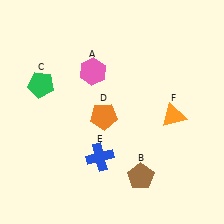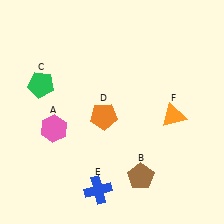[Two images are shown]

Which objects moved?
The objects that moved are: the pink hexagon (A), the blue cross (E).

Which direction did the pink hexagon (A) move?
The pink hexagon (A) moved down.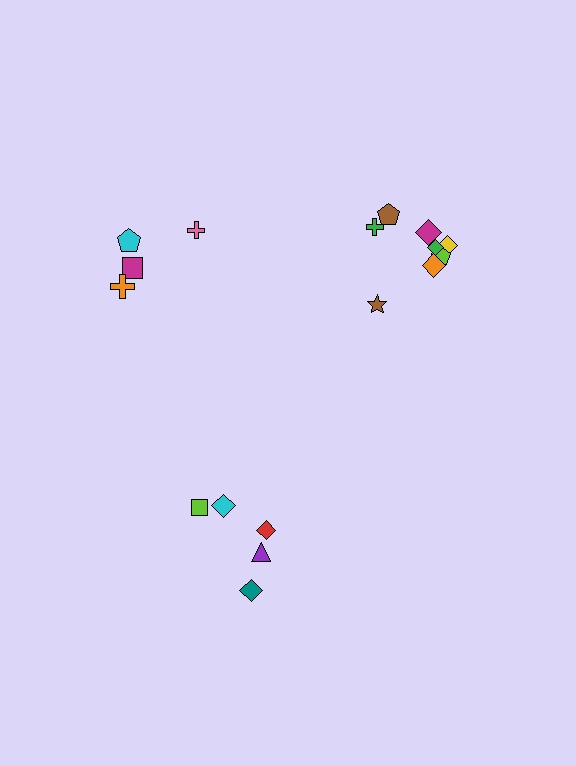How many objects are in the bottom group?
There are 5 objects.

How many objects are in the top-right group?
There are 8 objects.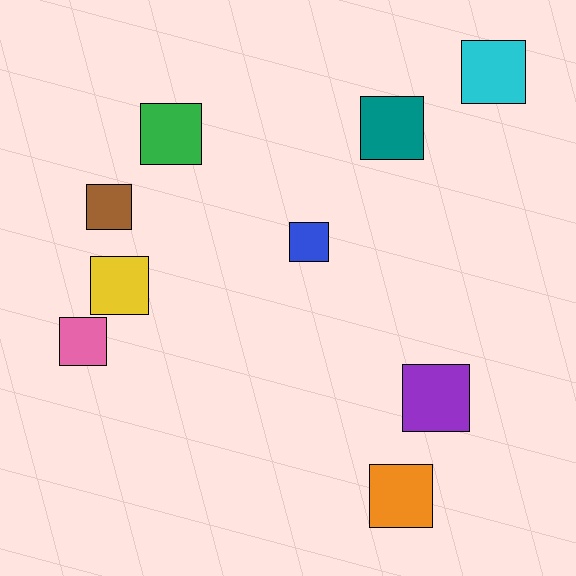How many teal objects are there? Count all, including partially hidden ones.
There is 1 teal object.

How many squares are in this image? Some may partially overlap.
There are 9 squares.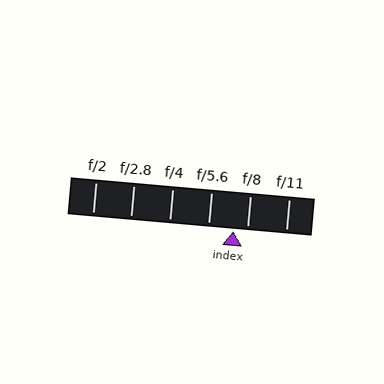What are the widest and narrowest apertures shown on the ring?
The widest aperture shown is f/2 and the narrowest is f/11.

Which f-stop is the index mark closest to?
The index mark is closest to f/8.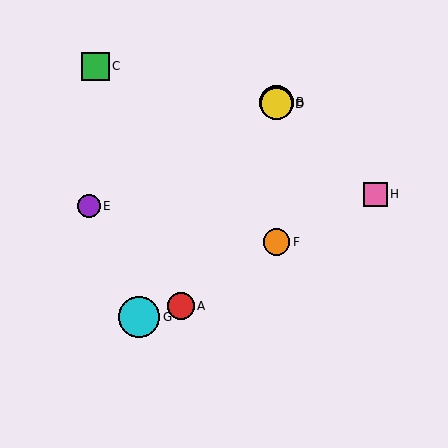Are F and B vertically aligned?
Yes, both are at x≈276.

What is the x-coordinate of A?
Object A is at x≈181.